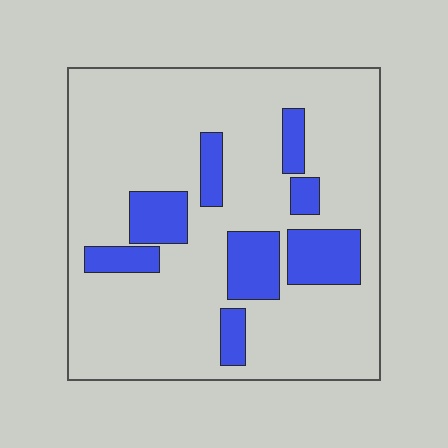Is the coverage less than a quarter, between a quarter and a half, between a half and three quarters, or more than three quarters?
Less than a quarter.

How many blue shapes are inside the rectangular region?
8.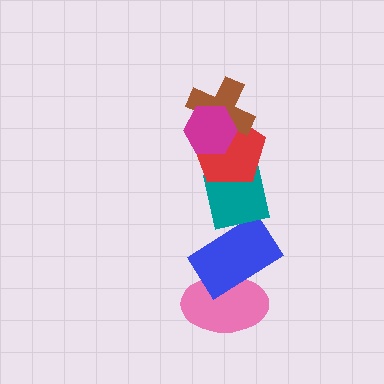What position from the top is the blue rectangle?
The blue rectangle is 5th from the top.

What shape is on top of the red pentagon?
The brown cross is on top of the red pentagon.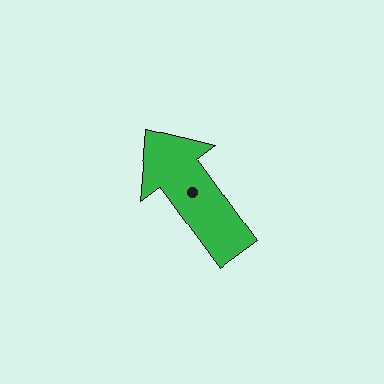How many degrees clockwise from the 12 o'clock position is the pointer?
Approximately 324 degrees.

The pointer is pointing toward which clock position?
Roughly 11 o'clock.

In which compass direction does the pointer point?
Northwest.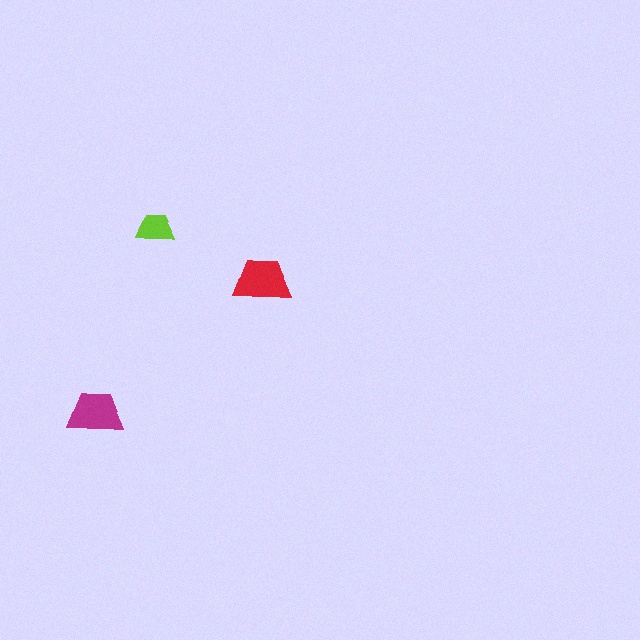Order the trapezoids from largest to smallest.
the red one, the magenta one, the lime one.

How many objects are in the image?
There are 3 objects in the image.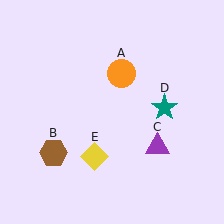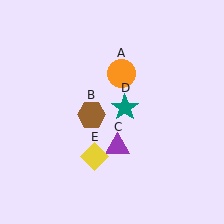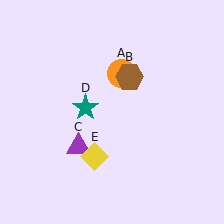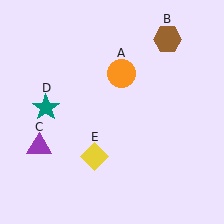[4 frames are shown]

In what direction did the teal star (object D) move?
The teal star (object D) moved left.